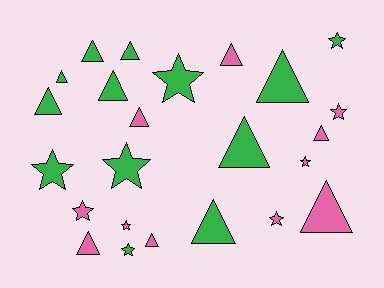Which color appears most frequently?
Green, with 13 objects.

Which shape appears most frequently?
Triangle, with 14 objects.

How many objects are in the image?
There are 24 objects.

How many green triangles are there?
There are 8 green triangles.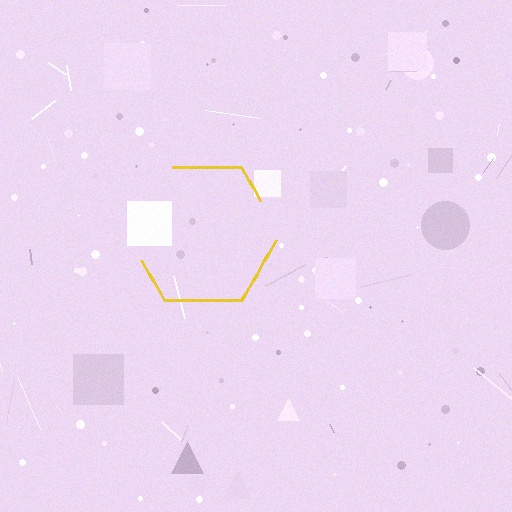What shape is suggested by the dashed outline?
The dashed outline suggests a hexagon.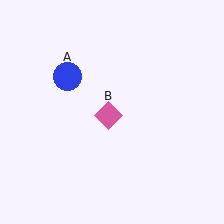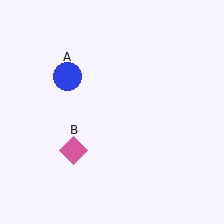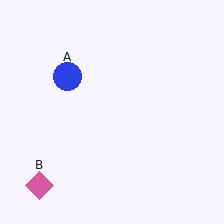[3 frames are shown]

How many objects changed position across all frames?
1 object changed position: pink diamond (object B).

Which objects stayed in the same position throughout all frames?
Blue circle (object A) remained stationary.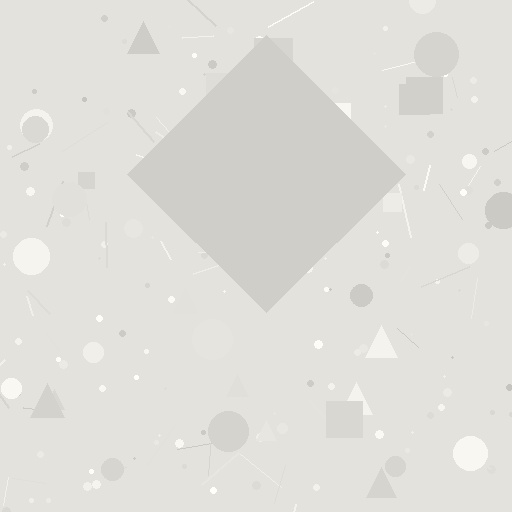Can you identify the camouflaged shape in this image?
The camouflaged shape is a diamond.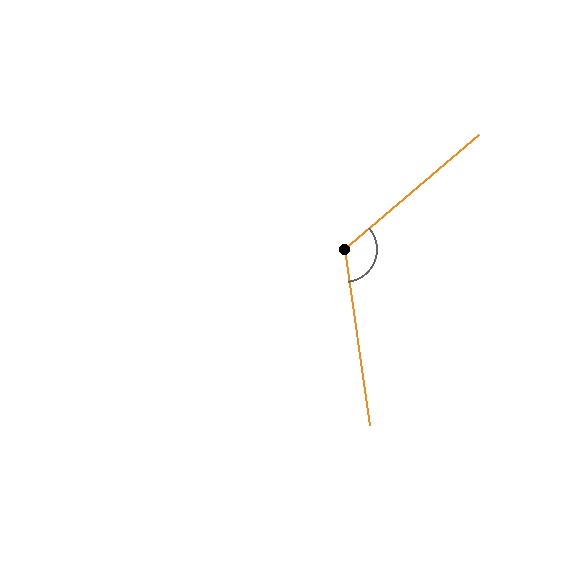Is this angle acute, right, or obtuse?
It is obtuse.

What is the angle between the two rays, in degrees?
Approximately 122 degrees.